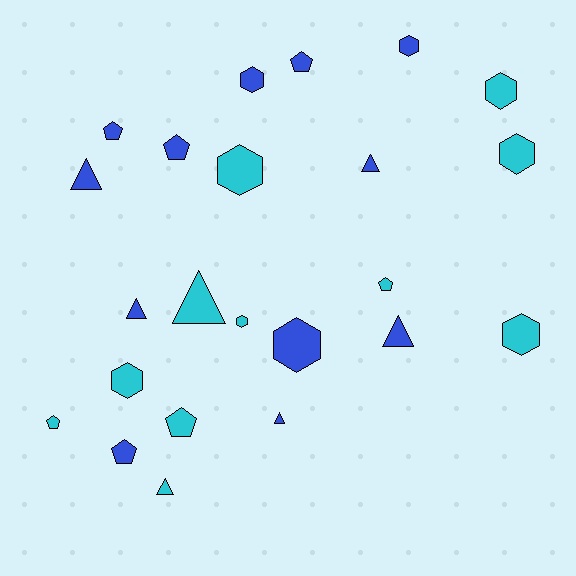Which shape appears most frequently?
Hexagon, with 9 objects.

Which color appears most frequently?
Blue, with 12 objects.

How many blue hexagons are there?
There are 3 blue hexagons.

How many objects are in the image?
There are 23 objects.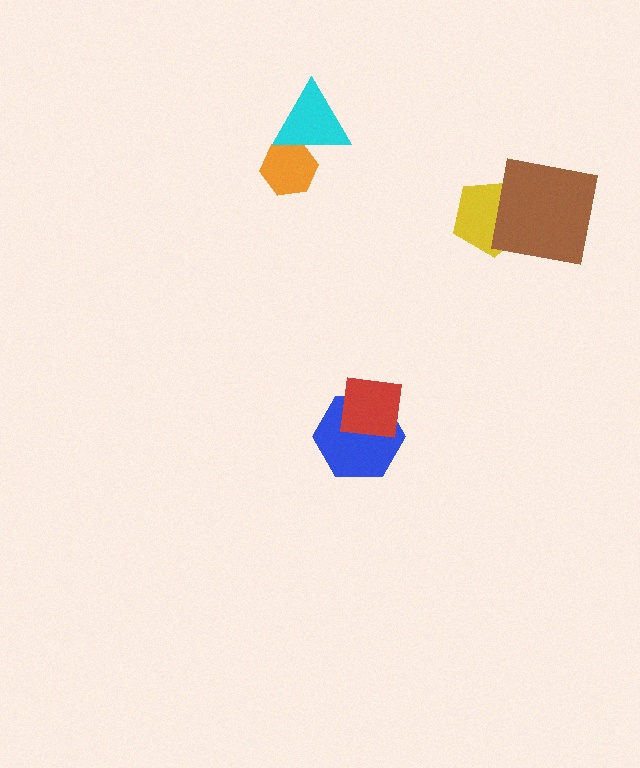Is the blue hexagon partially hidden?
Yes, it is partially covered by another shape.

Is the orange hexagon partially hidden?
Yes, it is partially covered by another shape.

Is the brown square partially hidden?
No, no other shape covers it.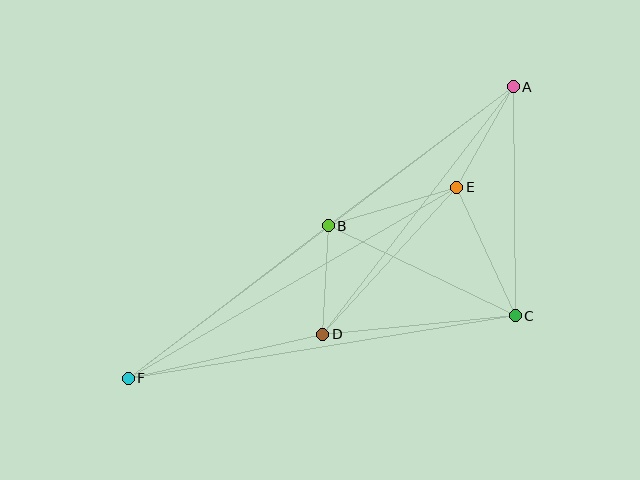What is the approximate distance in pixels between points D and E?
The distance between D and E is approximately 199 pixels.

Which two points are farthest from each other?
Points A and F are farthest from each other.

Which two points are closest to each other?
Points B and D are closest to each other.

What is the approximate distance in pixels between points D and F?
The distance between D and F is approximately 199 pixels.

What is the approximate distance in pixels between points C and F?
The distance between C and F is approximately 392 pixels.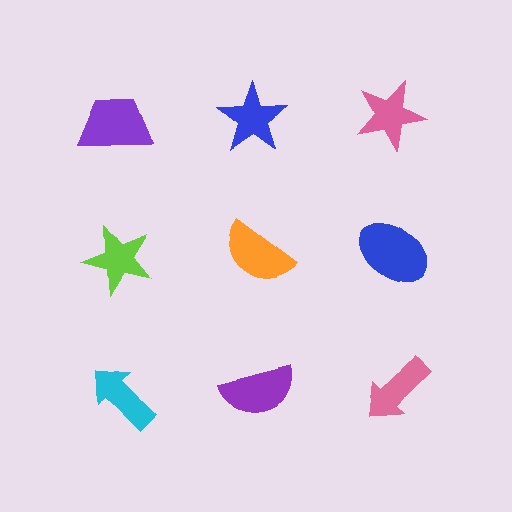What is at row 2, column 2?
An orange semicircle.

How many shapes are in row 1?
3 shapes.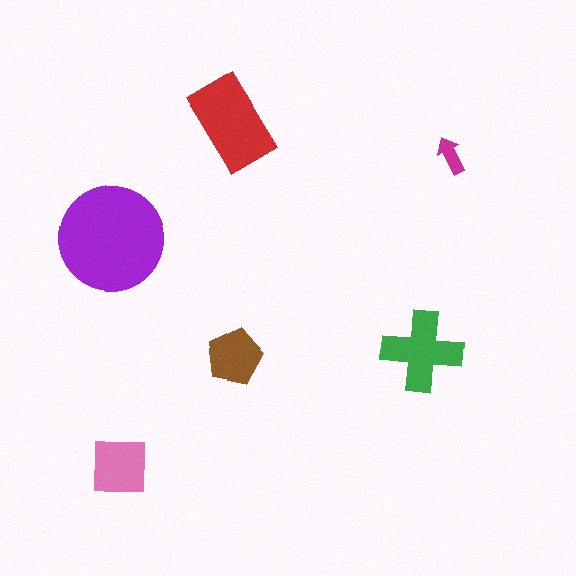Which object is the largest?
The purple circle.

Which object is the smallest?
The magenta arrow.